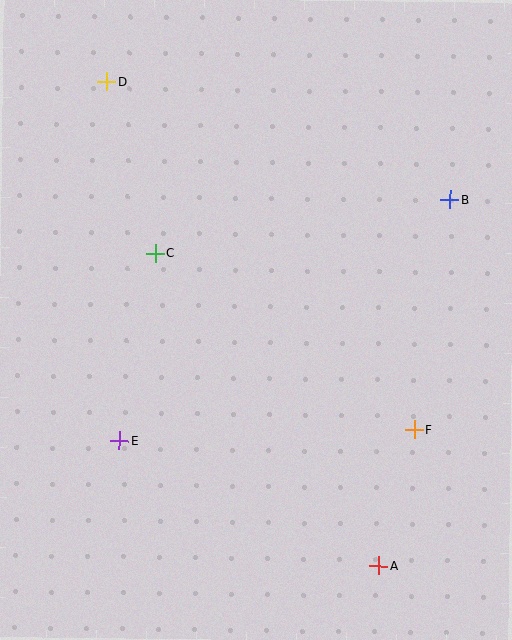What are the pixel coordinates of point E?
Point E is at (119, 441).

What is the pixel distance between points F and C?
The distance between F and C is 313 pixels.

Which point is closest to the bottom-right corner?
Point A is closest to the bottom-right corner.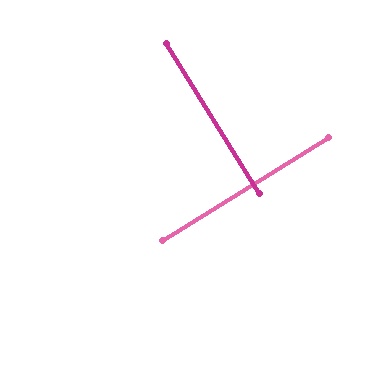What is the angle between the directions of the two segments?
Approximately 90 degrees.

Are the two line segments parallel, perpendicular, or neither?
Perpendicular — they meet at approximately 90°.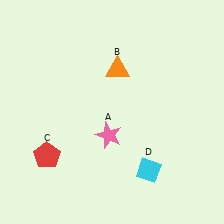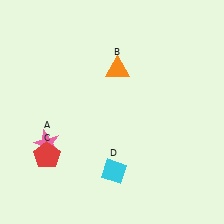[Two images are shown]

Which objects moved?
The objects that moved are: the pink star (A), the cyan diamond (D).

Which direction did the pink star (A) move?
The pink star (A) moved left.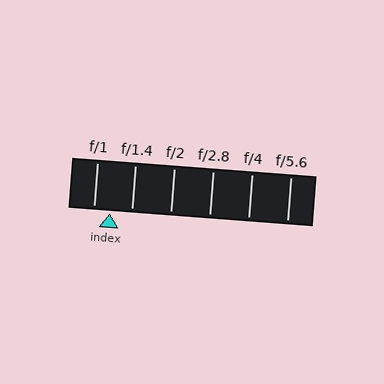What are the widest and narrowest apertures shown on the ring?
The widest aperture shown is f/1 and the narrowest is f/5.6.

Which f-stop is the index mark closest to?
The index mark is closest to f/1.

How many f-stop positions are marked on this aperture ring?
There are 6 f-stop positions marked.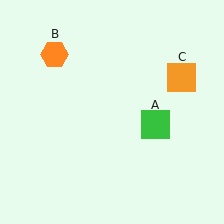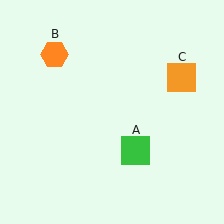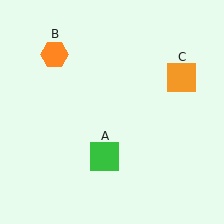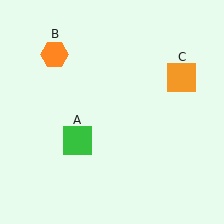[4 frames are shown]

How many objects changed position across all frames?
1 object changed position: green square (object A).